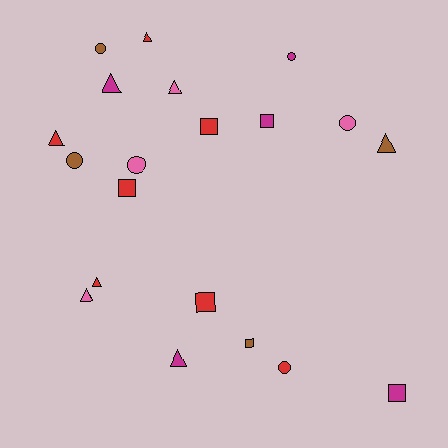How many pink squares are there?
There are no pink squares.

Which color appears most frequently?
Red, with 7 objects.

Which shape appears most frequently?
Triangle, with 8 objects.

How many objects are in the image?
There are 20 objects.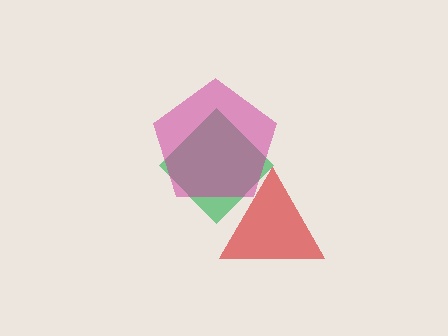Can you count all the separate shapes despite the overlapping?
Yes, there are 3 separate shapes.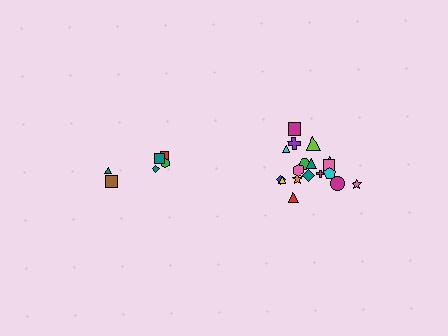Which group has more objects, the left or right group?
The right group.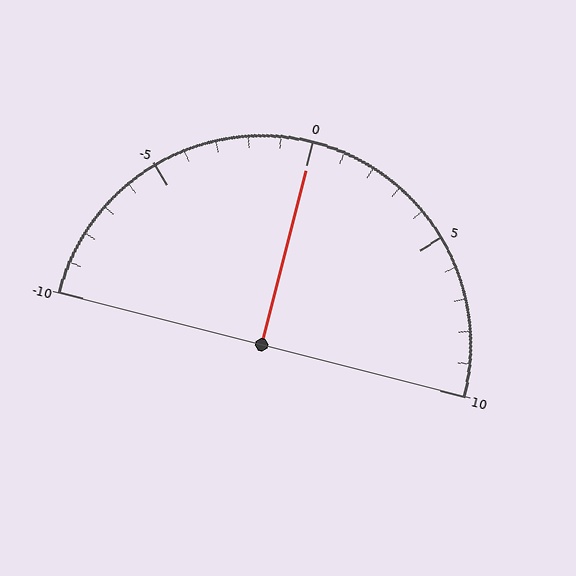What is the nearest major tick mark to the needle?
The nearest major tick mark is 0.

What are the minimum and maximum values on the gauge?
The gauge ranges from -10 to 10.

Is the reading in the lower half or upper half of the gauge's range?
The reading is in the upper half of the range (-10 to 10).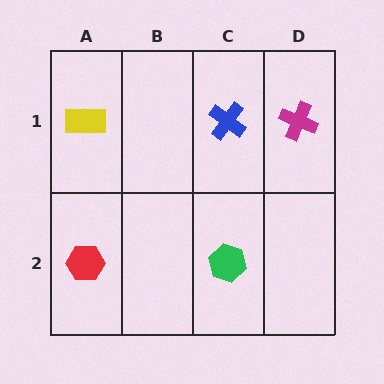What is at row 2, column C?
A green hexagon.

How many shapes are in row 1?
3 shapes.